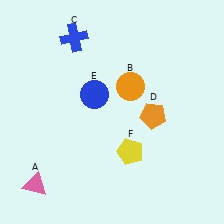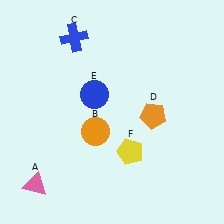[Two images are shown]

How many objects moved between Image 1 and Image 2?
1 object moved between the two images.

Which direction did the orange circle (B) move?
The orange circle (B) moved down.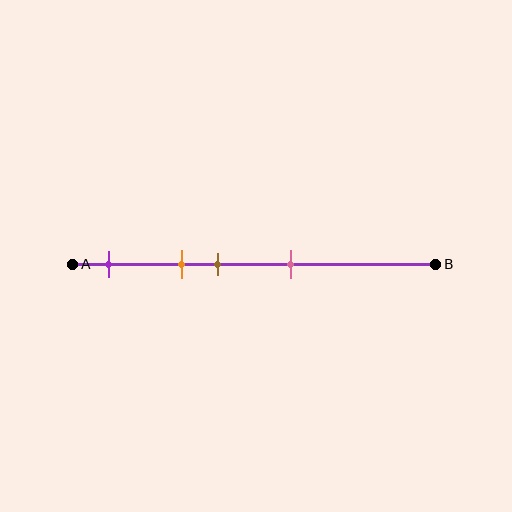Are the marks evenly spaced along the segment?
No, the marks are not evenly spaced.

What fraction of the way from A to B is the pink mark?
The pink mark is approximately 60% (0.6) of the way from A to B.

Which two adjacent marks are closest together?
The orange and brown marks are the closest adjacent pair.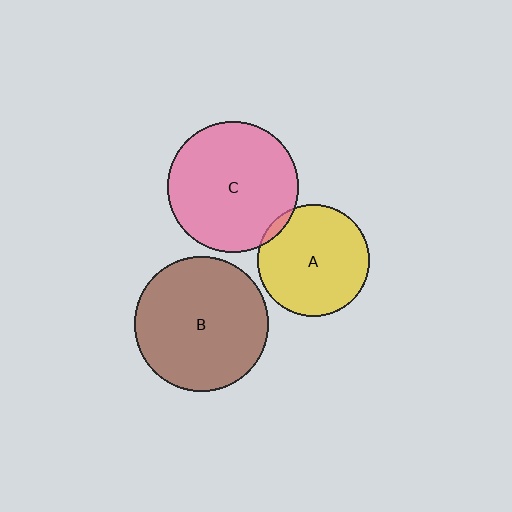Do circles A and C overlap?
Yes.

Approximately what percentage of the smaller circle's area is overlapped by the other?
Approximately 5%.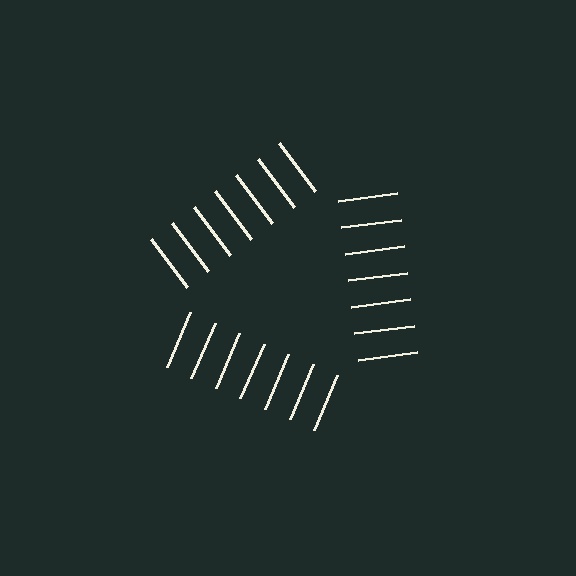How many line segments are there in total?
21 — 7 along each of the 3 edges.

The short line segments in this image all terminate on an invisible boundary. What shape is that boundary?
An illusory triangle — the line segments terminate on its edges but no continuous stroke is drawn.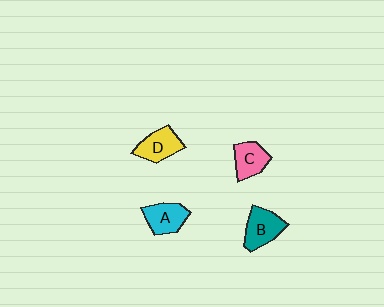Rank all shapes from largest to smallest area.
From largest to smallest: B (teal), A (cyan), D (yellow), C (pink).